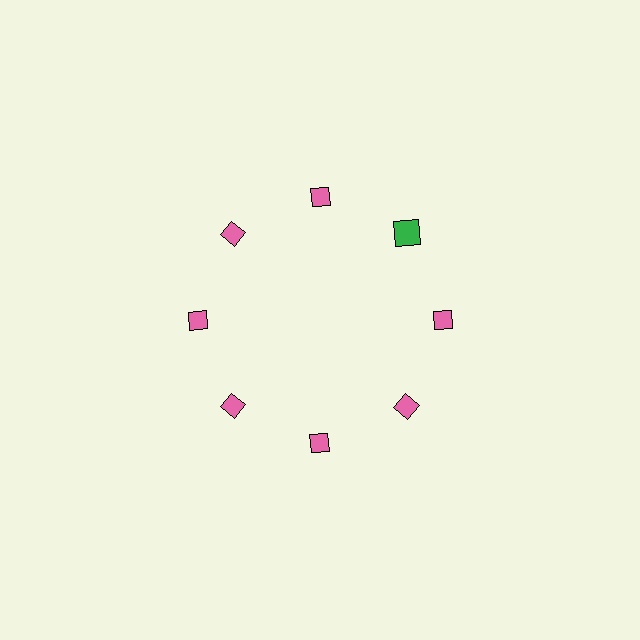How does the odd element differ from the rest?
It differs in both color (green instead of pink) and shape (square instead of diamond).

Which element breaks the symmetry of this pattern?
The green square at roughly the 2 o'clock position breaks the symmetry. All other shapes are pink diamonds.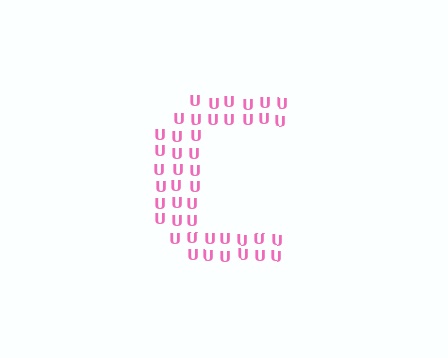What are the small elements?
The small elements are letter U's.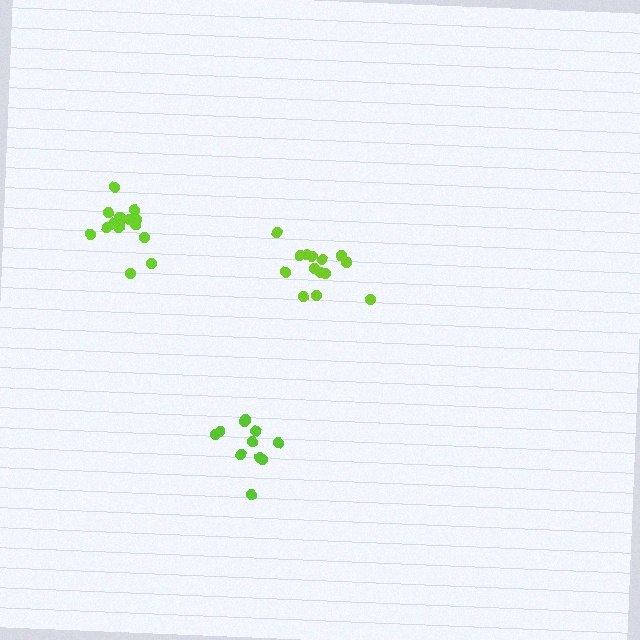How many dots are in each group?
Group 1: 14 dots, Group 2: 12 dots, Group 3: 16 dots (42 total).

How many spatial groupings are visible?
There are 3 spatial groupings.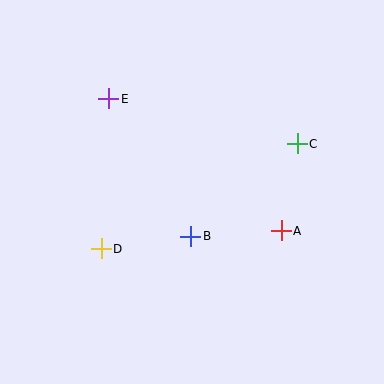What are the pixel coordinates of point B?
Point B is at (191, 236).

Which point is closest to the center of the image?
Point B at (191, 236) is closest to the center.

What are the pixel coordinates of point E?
Point E is at (109, 99).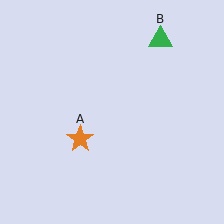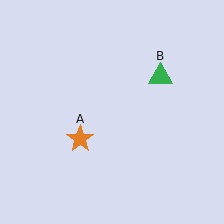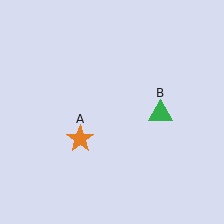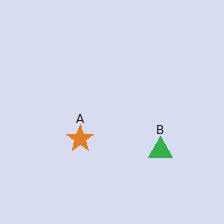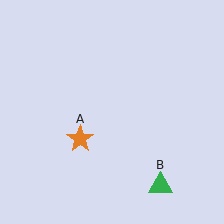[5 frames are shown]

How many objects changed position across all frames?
1 object changed position: green triangle (object B).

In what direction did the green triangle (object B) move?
The green triangle (object B) moved down.